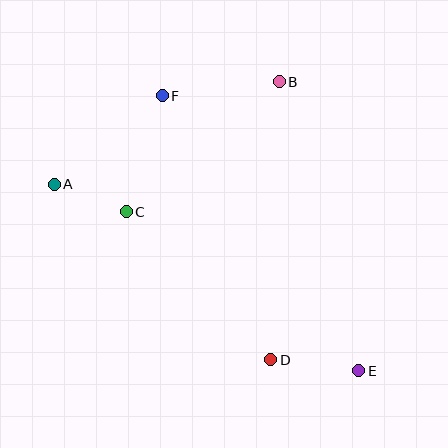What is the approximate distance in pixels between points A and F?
The distance between A and F is approximately 139 pixels.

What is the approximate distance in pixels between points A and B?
The distance between A and B is approximately 247 pixels.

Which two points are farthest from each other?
Points A and E are farthest from each other.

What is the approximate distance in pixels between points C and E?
The distance between C and E is approximately 282 pixels.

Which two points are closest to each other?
Points A and C are closest to each other.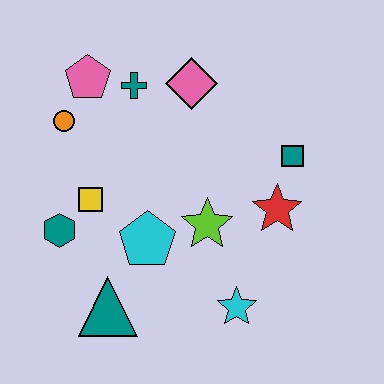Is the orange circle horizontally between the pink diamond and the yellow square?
No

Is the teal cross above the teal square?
Yes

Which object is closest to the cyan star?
The lime star is closest to the cyan star.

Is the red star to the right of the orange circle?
Yes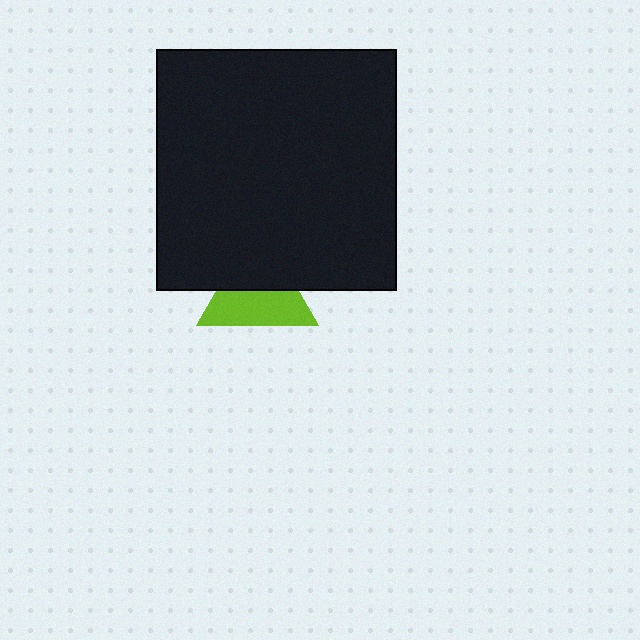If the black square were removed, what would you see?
You would see the complete lime triangle.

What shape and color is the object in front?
The object in front is a black square.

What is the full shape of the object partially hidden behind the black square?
The partially hidden object is a lime triangle.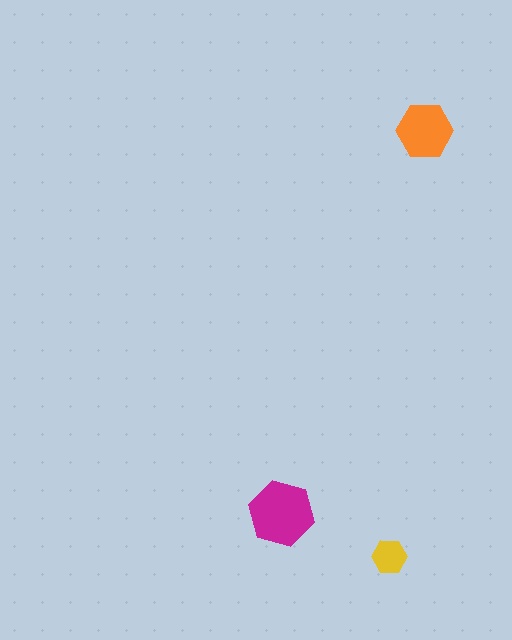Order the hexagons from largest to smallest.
the magenta one, the orange one, the yellow one.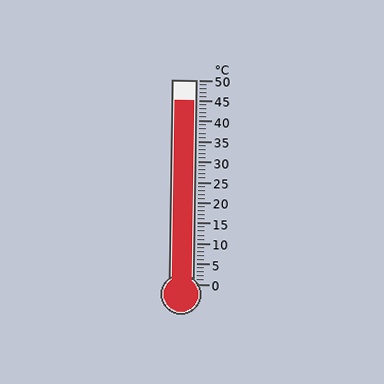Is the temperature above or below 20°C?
The temperature is above 20°C.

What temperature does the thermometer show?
The thermometer shows approximately 45°C.